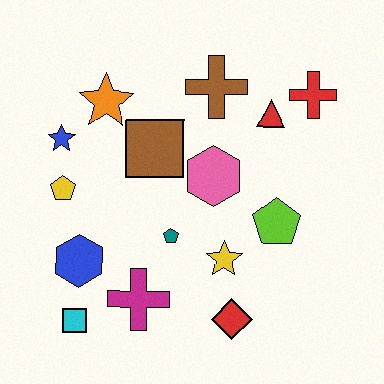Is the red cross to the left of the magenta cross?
No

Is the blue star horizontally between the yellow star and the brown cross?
No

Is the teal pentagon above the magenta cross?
Yes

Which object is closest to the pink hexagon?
The brown square is closest to the pink hexagon.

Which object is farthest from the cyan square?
The red cross is farthest from the cyan square.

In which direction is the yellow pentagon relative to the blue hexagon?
The yellow pentagon is above the blue hexagon.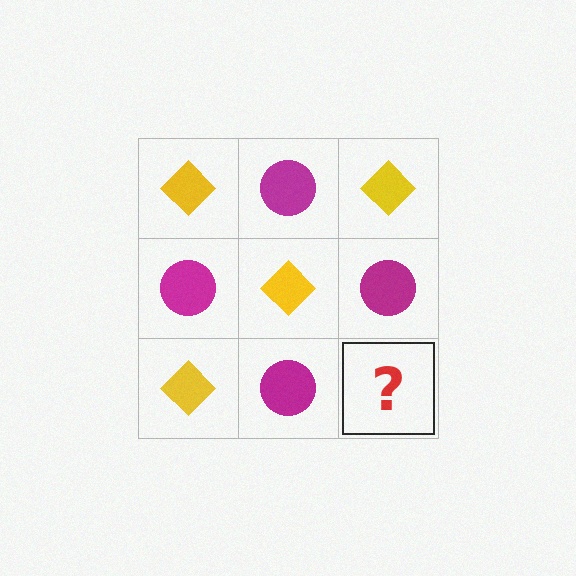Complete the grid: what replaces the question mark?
The question mark should be replaced with a yellow diamond.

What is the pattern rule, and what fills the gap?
The rule is that it alternates yellow diamond and magenta circle in a checkerboard pattern. The gap should be filled with a yellow diamond.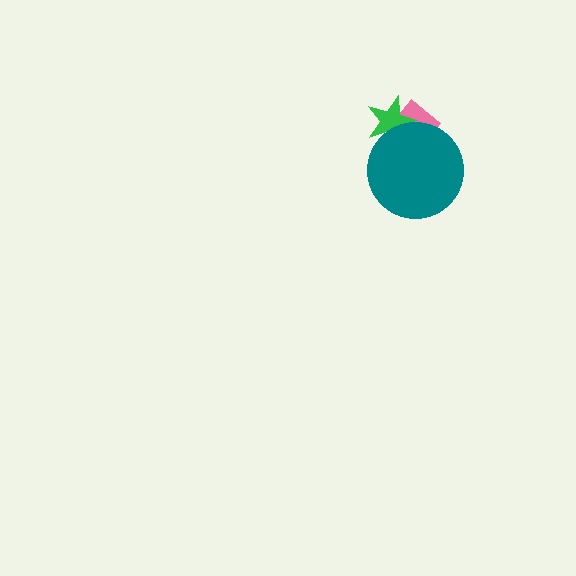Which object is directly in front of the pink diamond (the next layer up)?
The green star is directly in front of the pink diamond.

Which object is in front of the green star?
The teal circle is in front of the green star.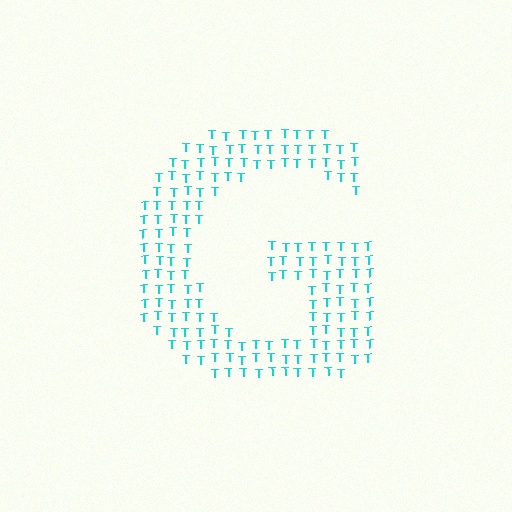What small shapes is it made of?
It is made of small letter T's.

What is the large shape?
The large shape is the letter G.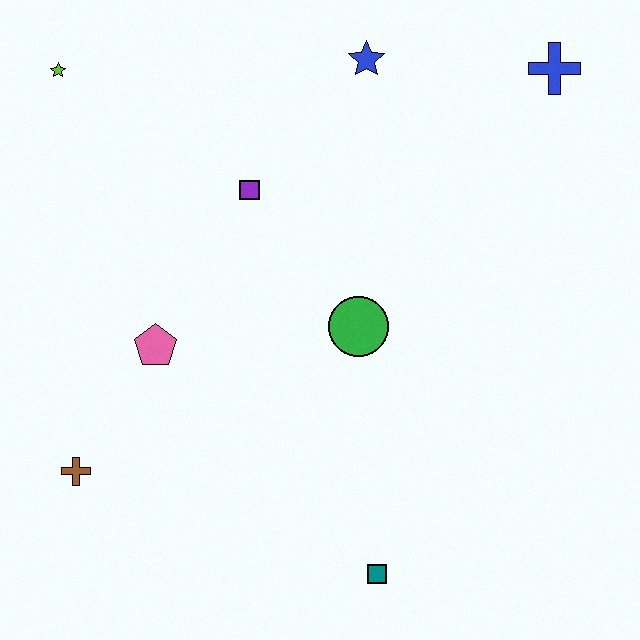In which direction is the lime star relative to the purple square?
The lime star is to the left of the purple square.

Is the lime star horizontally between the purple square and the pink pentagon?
No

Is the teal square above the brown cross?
No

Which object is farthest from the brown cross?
The blue cross is farthest from the brown cross.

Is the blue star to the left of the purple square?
No